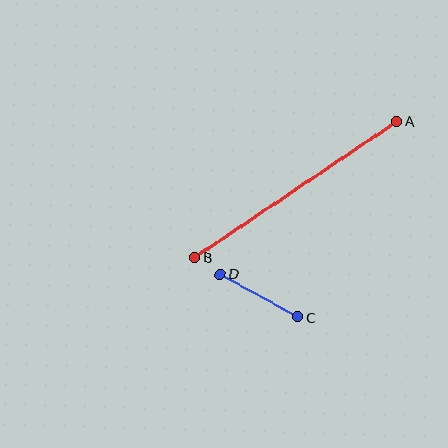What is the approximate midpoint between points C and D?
The midpoint is at approximately (259, 296) pixels.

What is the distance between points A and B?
The distance is approximately 244 pixels.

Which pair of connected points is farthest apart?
Points A and B are farthest apart.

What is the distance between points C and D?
The distance is approximately 89 pixels.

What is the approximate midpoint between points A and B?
The midpoint is at approximately (296, 189) pixels.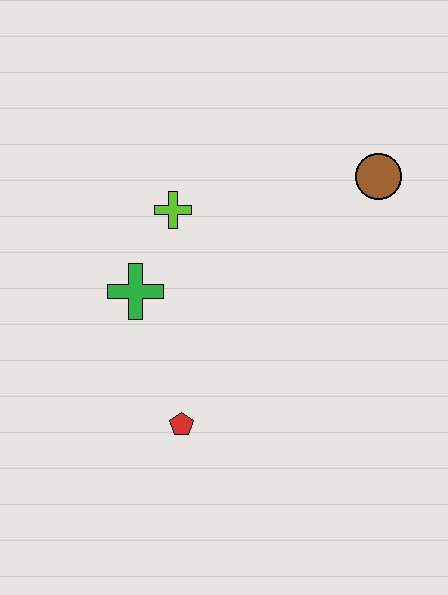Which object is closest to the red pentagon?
The green cross is closest to the red pentagon.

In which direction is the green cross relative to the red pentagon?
The green cross is above the red pentagon.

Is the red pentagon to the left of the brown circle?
Yes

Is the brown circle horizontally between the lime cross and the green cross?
No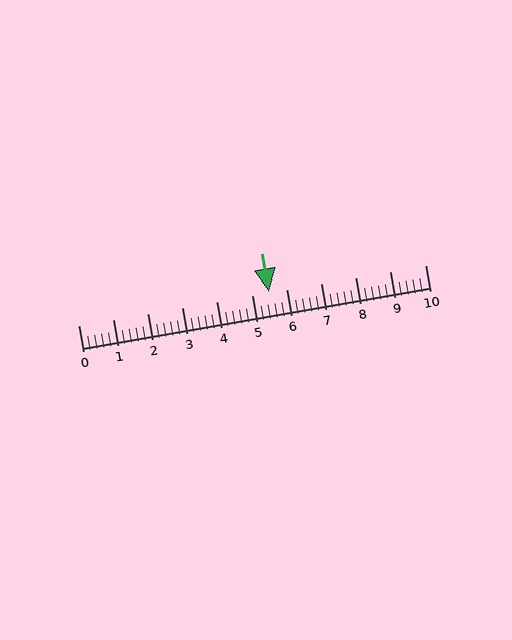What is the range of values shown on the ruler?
The ruler shows values from 0 to 10.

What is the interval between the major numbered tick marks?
The major tick marks are spaced 1 units apart.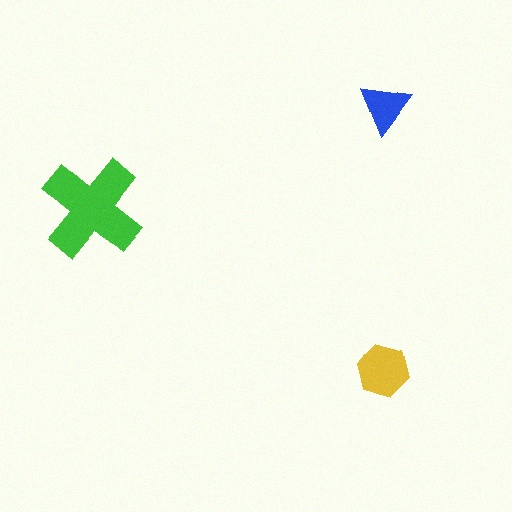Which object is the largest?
The green cross.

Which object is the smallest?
The blue triangle.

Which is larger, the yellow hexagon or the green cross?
The green cross.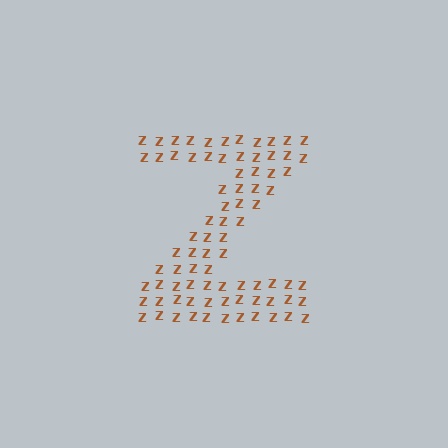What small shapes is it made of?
It is made of small letter Z's.